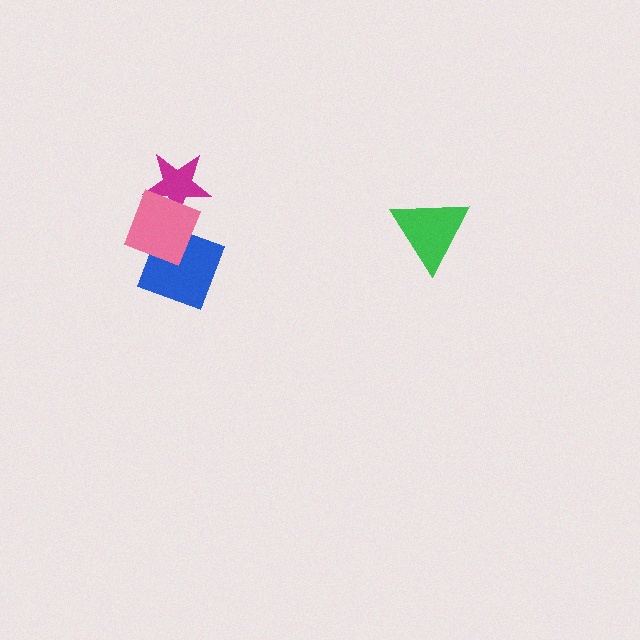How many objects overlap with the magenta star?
1 object overlaps with the magenta star.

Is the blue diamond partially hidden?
Yes, it is partially covered by another shape.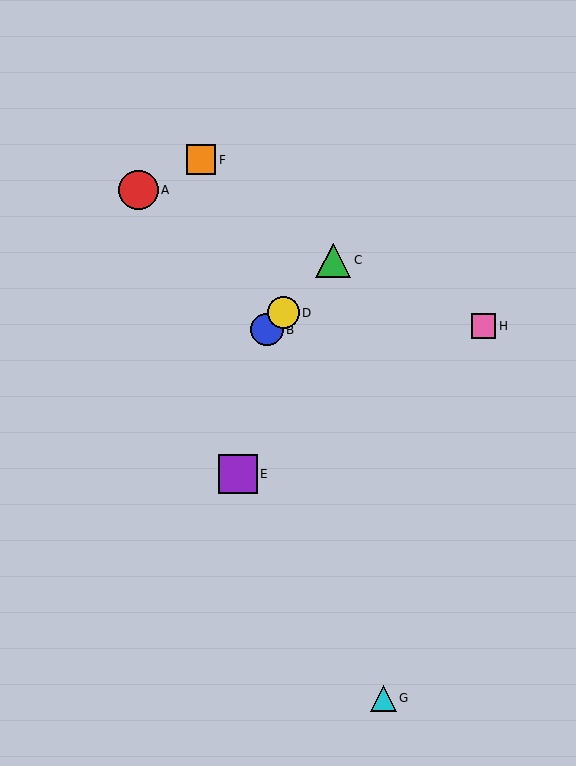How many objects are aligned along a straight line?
3 objects (B, C, D) are aligned along a straight line.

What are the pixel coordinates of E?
Object E is at (238, 474).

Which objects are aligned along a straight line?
Objects B, C, D are aligned along a straight line.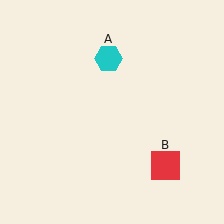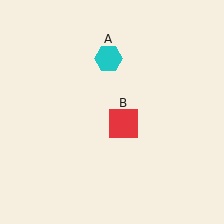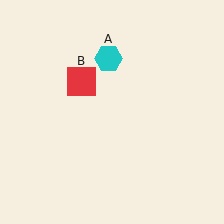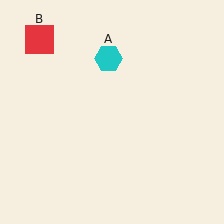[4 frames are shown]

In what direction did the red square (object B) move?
The red square (object B) moved up and to the left.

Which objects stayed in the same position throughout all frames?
Cyan hexagon (object A) remained stationary.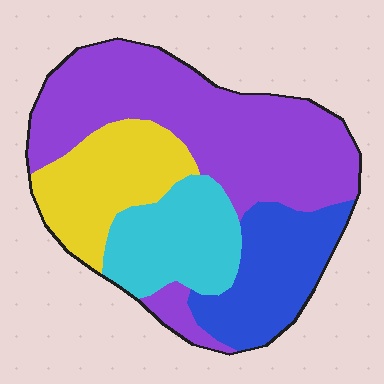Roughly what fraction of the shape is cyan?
Cyan takes up between a sixth and a third of the shape.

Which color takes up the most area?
Purple, at roughly 45%.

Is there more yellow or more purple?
Purple.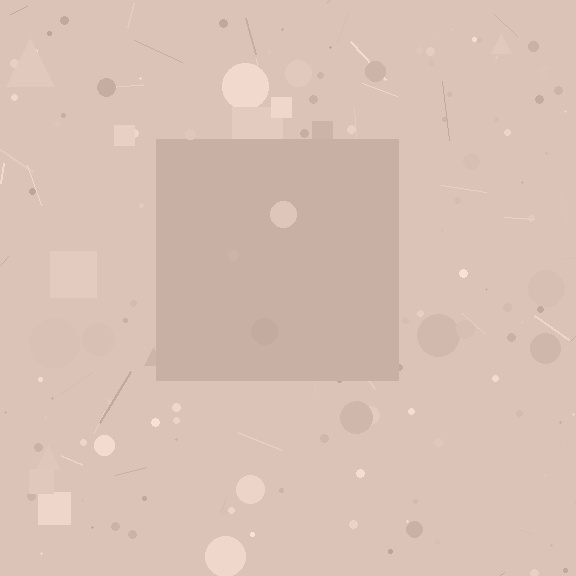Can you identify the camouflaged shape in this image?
The camouflaged shape is a square.